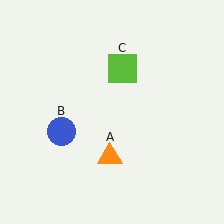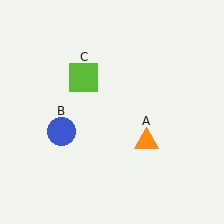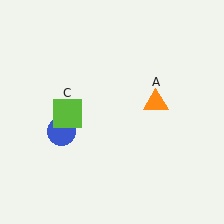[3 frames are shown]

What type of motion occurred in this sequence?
The orange triangle (object A), lime square (object C) rotated counterclockwise around the center of the scene.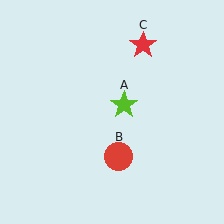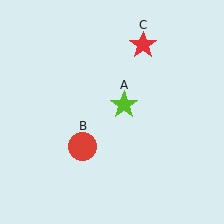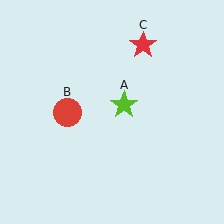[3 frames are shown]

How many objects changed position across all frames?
1 object changed position: red circle (object B).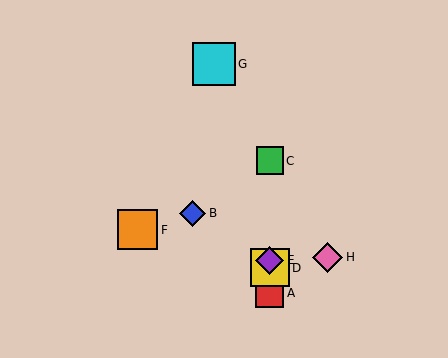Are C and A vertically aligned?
Yes, both are at x≈270.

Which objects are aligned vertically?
Objects A, C, D, E are aligned vertically.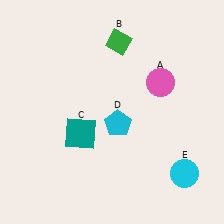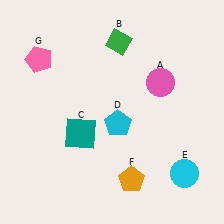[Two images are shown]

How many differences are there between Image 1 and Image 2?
There are 2 differences between the two images.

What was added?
An orange pentagon (F), a pink pentagon (G) were added in Image 2.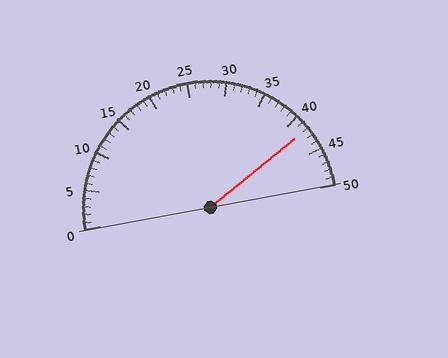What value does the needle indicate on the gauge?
The needle indicates approximately 42.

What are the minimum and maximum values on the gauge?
The gauge ranges from 0 to 50.